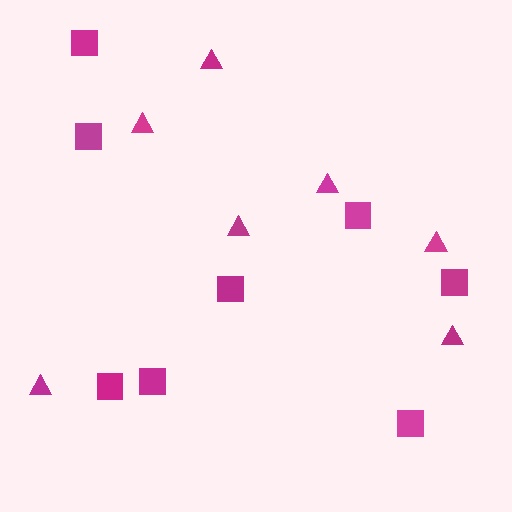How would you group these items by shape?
There are 2 groups: one group of triangles (7) and one group of squares (8).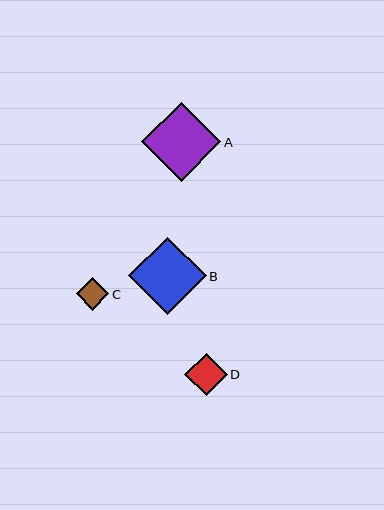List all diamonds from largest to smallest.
From largest to smallest: A, B, D, C.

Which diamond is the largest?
Diamond A is the largest with a size of approximately 79 pixels.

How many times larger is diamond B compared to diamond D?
Diamond B is approximately 1.8 times the size of diamond D.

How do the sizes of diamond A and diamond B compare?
Diamond A and diamond B are approximately the same size.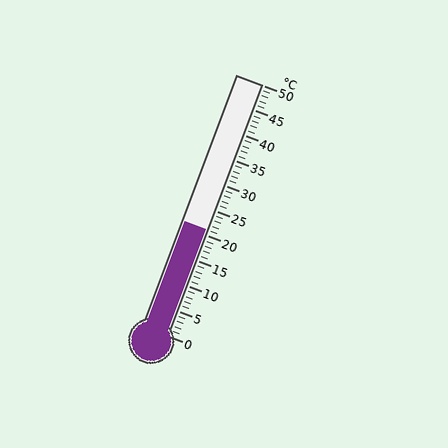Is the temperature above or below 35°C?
The temperature is below 35°C.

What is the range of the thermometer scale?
The thermometer scale ranges from 0°C to 50°C.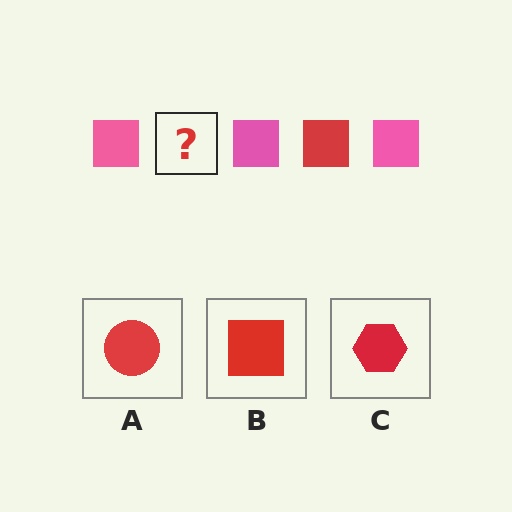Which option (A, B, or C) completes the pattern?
B.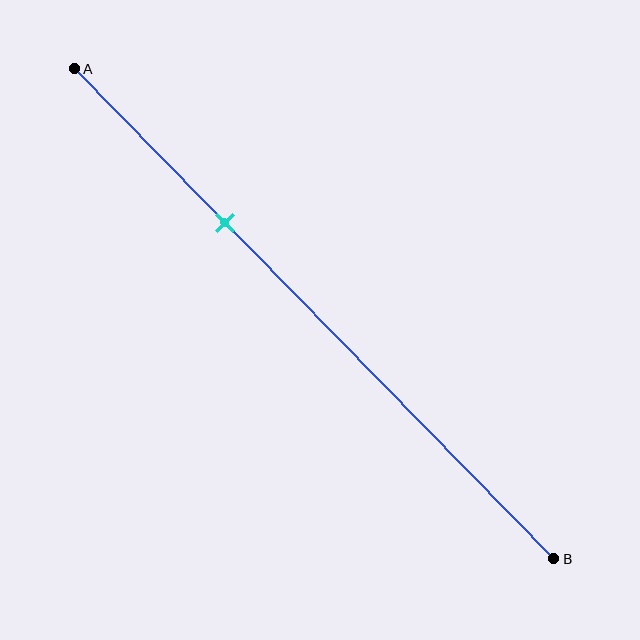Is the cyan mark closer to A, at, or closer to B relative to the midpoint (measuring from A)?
The cyan mark is closer to point A than the midpoint of segment AB.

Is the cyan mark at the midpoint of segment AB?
No, the mark is at about 30% from A, not at the 50% midpoint.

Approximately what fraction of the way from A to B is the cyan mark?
The cyan mark is approximately 30% of the way from A to B.